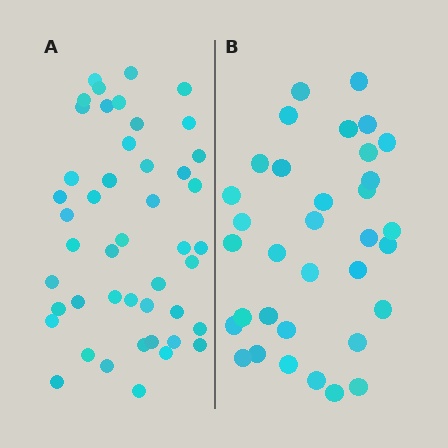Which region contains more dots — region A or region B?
Region A (the left region) has more dots.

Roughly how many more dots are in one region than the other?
Region A has roughly 12 or so more dots than region B.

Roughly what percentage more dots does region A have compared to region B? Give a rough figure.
About 35% more.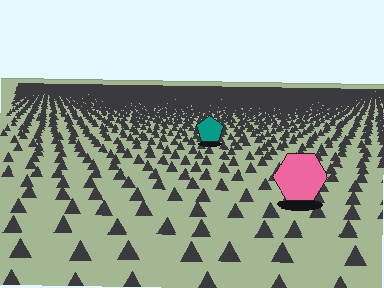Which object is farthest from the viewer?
The teal pentagon is farthest from the viewer. It appears smaller and the ground texture around it is denser.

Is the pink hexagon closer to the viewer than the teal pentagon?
Yes. The pink hexagon is closer — you can tell from the texture gradient: the ground texture is coarser near it.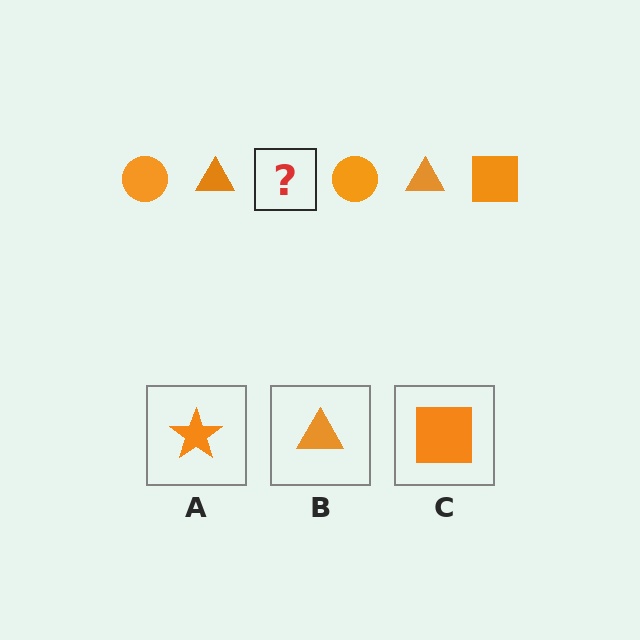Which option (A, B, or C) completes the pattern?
C.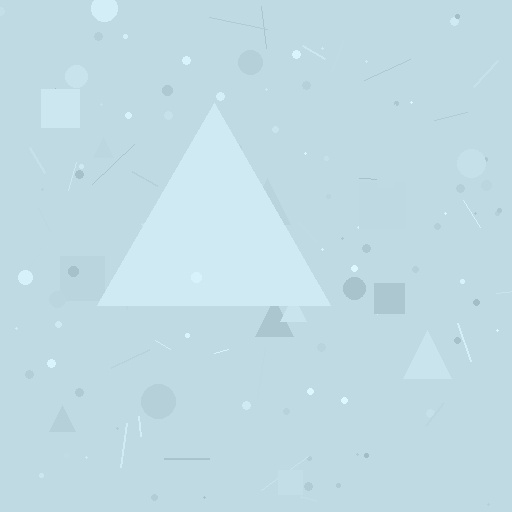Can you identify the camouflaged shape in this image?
The camouflaged shape is a triangle.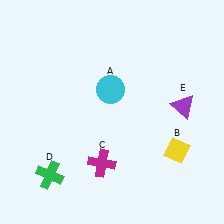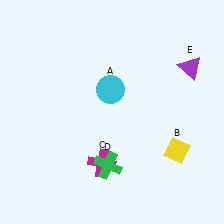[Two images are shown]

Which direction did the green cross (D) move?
The green cross (D) moved right.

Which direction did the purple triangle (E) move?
The purple triangle (E) moved up.